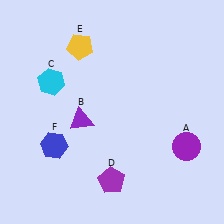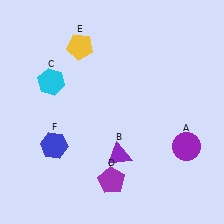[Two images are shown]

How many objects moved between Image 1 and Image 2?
1 object moved between the two images.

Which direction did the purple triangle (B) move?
The purple triangle (B) moved right.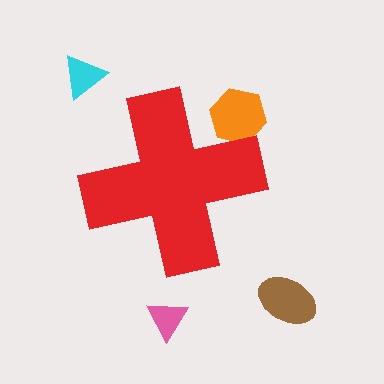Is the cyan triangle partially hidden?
No, the cyan triangle is fully visible.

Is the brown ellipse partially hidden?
No, the brown ellipse is fully visible.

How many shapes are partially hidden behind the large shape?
1 shape is partially hidden.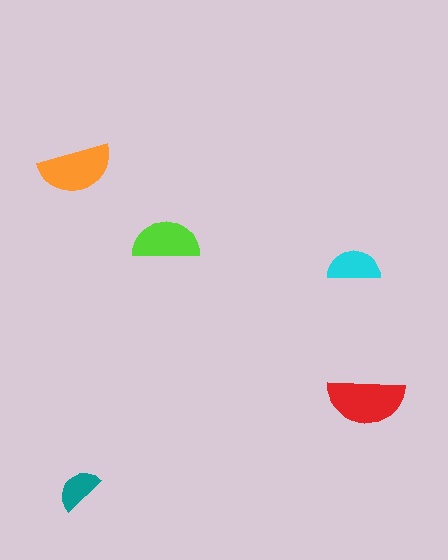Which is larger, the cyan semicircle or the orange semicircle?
The orange one.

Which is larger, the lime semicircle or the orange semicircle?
The orange one.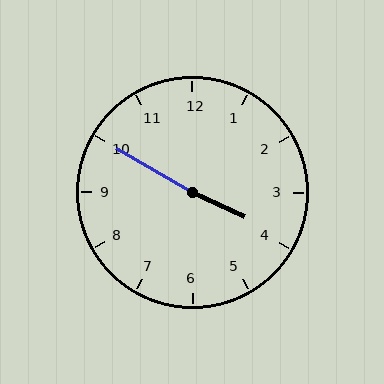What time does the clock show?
3:50.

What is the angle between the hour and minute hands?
Approximately 175 degrees.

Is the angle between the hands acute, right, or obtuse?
It is obtuse.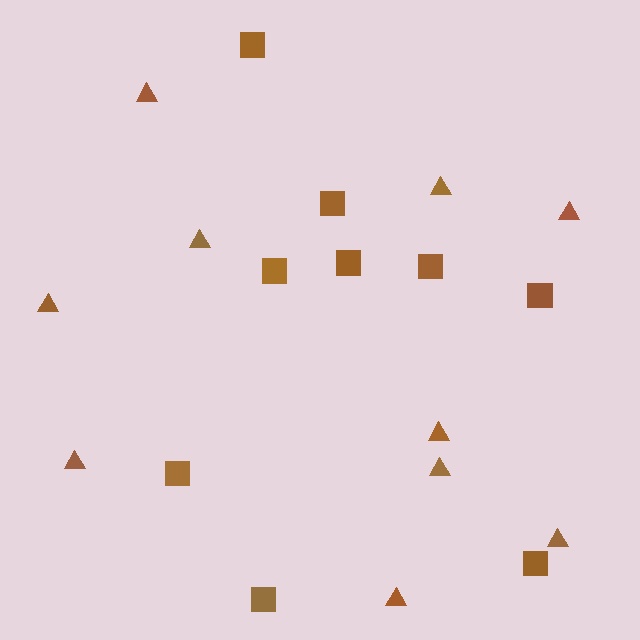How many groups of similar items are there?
There are 2 groups: one group of triangles (10) and one group of squares (9).